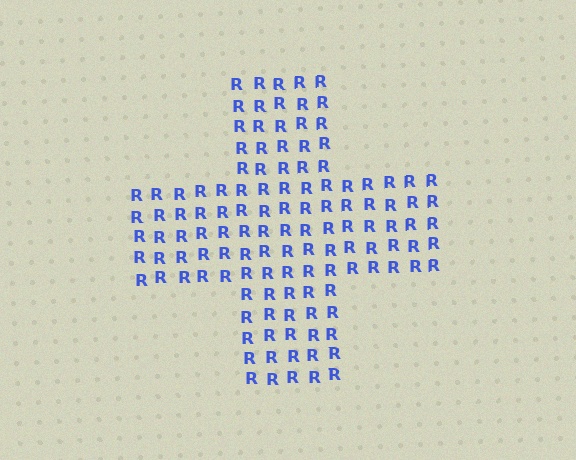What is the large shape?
The large shape is a cross.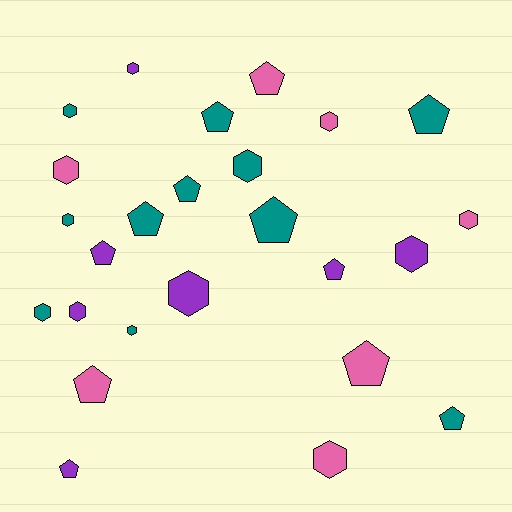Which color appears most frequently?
Teal, with 11 objects.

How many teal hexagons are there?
There are 5 teal hexagons.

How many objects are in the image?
There are 25 objects.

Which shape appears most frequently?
Hexagon, with 13 objects.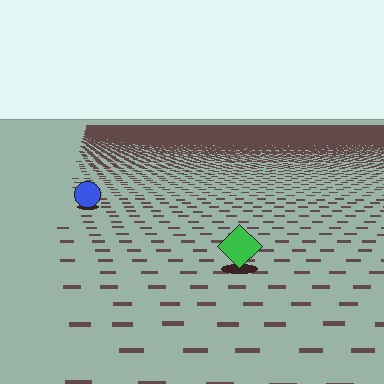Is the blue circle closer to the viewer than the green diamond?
No. The green diamond is closer — you can tell from the texture gradient: the ground texture is coarser near it.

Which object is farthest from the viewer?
The blue circle is farthest from the viewer. It appears smaller and the ground texture around it is denser.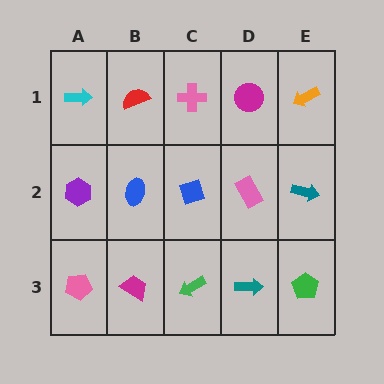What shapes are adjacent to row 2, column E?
An orange arrow (row 1, column E), a green pentagon (row 3, column E), a pink rectangle (row 2, column D).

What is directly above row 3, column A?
A purple hexagon.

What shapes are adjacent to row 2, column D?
A magenta circle (row 1, column D), a teal arrow (row 3, column D), a blue diamond (row 2, column C), a teal arrow (row 2, column E).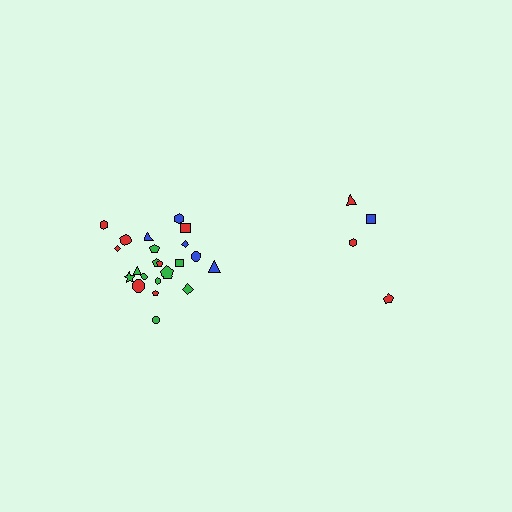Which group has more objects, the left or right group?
The left group.